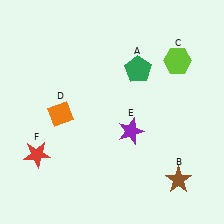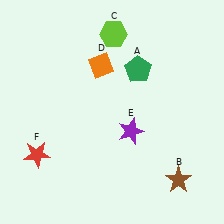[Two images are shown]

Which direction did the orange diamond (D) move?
The orange diamond (D) moved up.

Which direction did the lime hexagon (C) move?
The lime hexagon (C) moved left.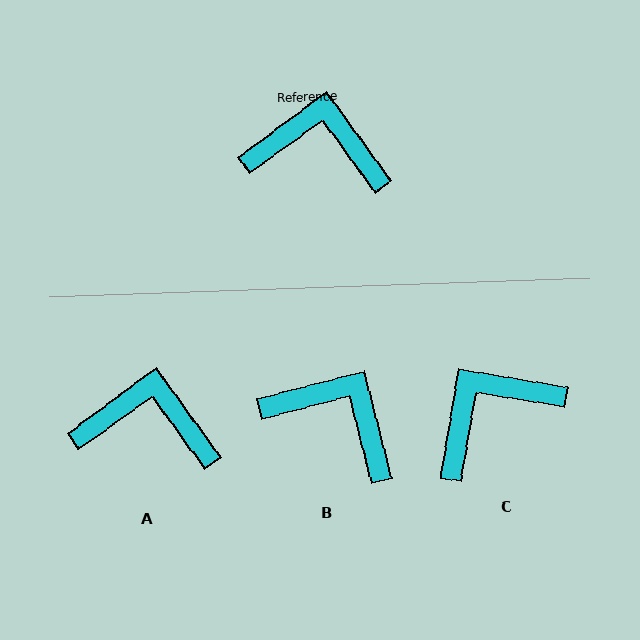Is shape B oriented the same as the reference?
No, it is off by about 22 degrees.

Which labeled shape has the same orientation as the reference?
A.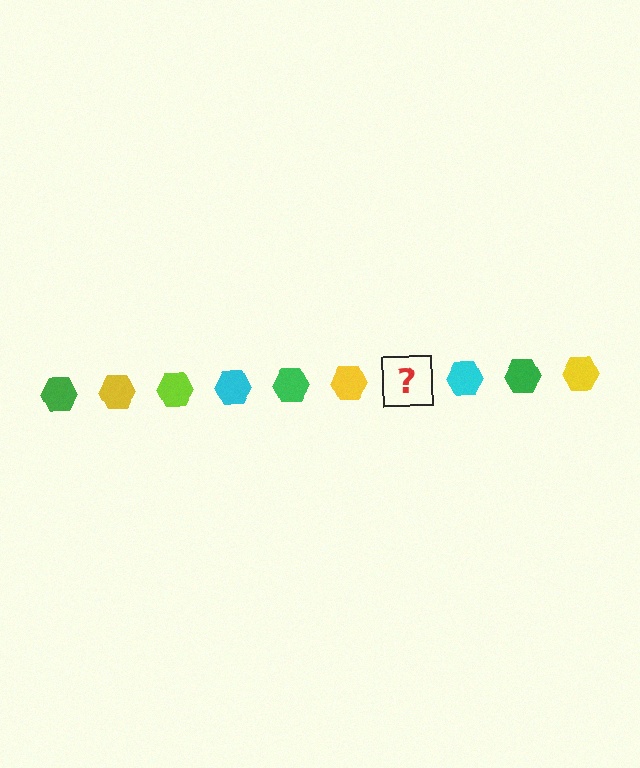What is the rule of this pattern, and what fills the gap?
The rule is that the pattern cycles through green, yellow, lime, cyan hexagons. The gap should be filled with a lime hexagon.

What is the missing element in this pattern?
The missing element is a lime hexagon.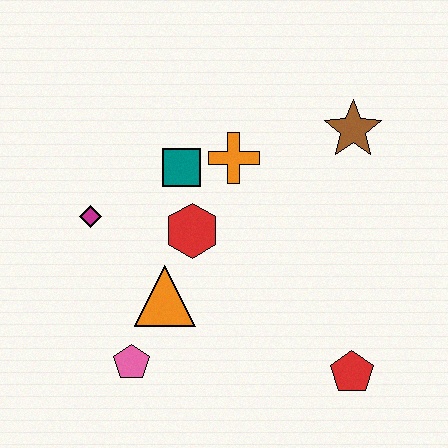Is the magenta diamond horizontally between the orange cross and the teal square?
No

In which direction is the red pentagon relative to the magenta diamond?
The red pentagon is to the right of the magenta diamond.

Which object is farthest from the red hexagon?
The red pentagon is farthest from the red hexagon.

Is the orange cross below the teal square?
No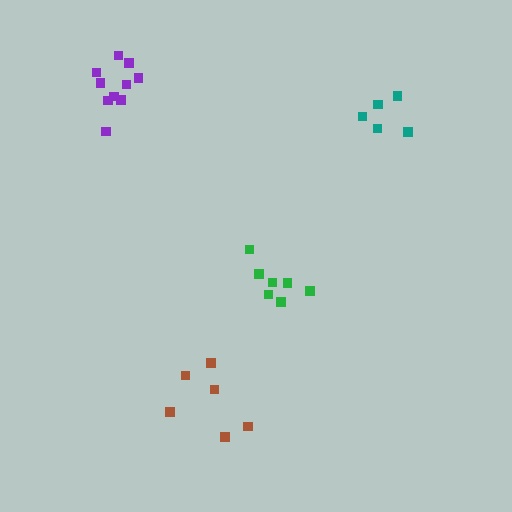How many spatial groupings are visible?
There are 4 spatial groupings.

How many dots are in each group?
Group 1: 10 dots, Group 2: 5 dots, Group 3: 7 dots, Group 4: 6 dots (28 total).